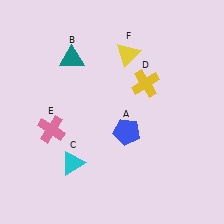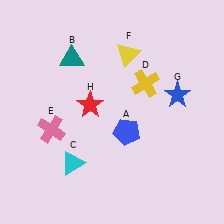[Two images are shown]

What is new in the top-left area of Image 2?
A red star (H) was added in the top-left area of Image 2.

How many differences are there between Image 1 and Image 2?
There are 2 differences between the two images.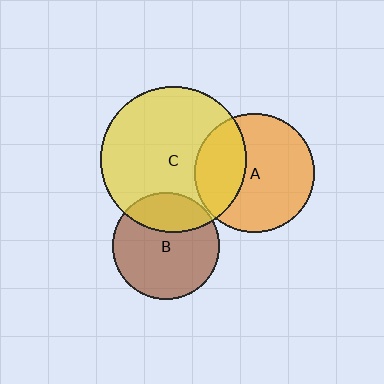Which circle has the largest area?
Circle C (yellow).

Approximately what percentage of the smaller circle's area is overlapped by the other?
Approximately 30%.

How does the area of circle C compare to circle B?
Approximately 1.9 times.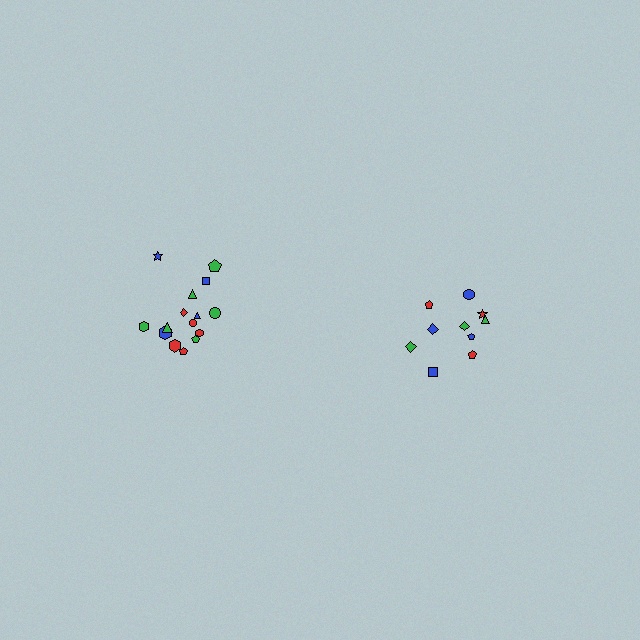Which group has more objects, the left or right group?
The left group.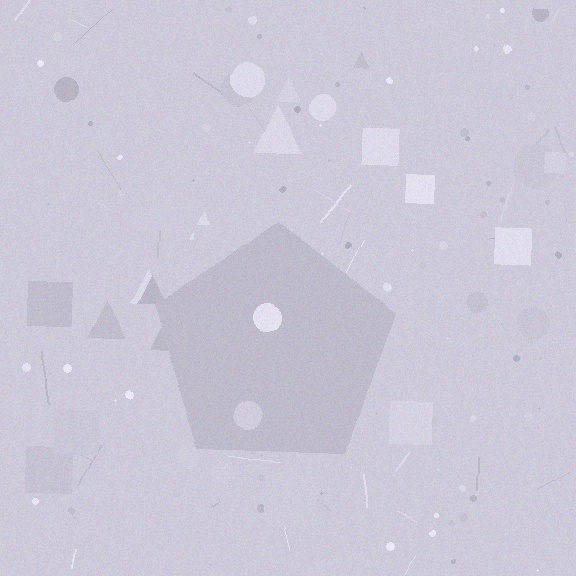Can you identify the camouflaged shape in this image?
The camouflaged shape is a pentagon.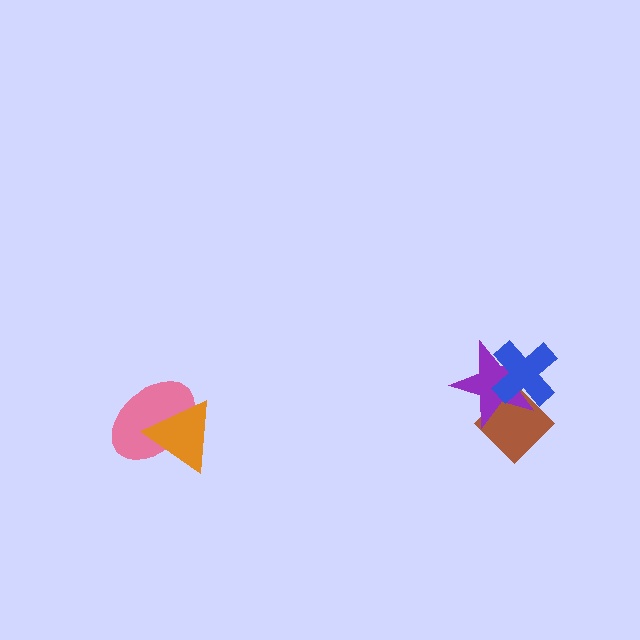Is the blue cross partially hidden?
No, no other shape covers it.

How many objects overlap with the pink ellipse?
1 object overlaps with the pink ellipse.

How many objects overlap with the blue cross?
2 objects overlap with the blue cross.